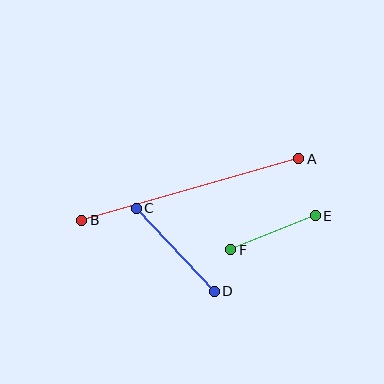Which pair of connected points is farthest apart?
Points A and B are farthest apart.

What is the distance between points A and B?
The distance is approximately 225 pixels.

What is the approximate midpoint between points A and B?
The midpoint is at approximately (190, 190) pixels.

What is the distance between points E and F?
The distance is approximately 91 pixels.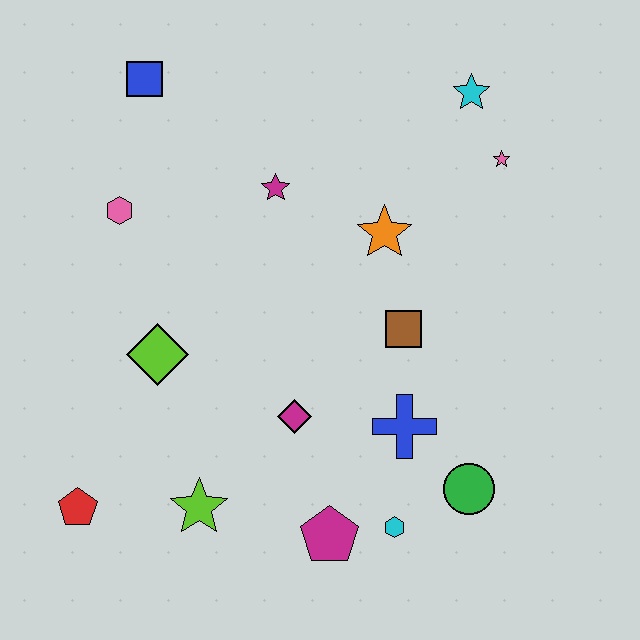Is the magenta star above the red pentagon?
Yes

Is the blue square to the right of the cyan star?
No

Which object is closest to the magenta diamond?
The blue cross is closest to the magenta diamond.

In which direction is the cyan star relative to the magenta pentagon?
The cyan star is above the magenta pentagon.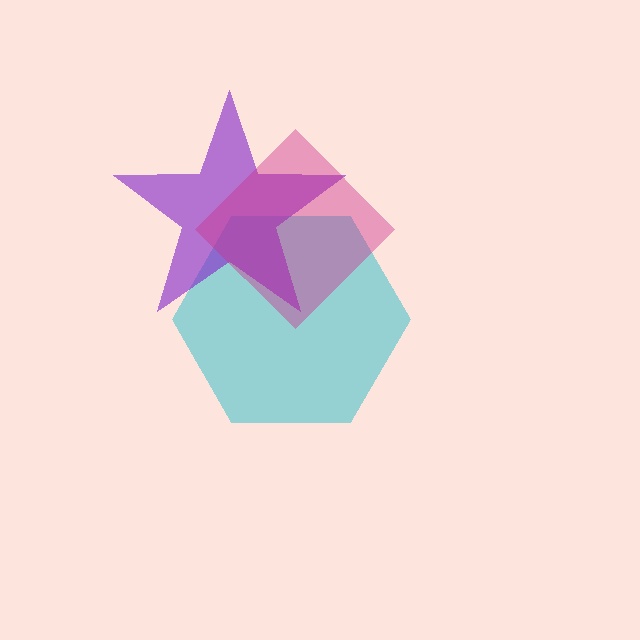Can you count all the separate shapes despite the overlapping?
Yes, there are 3 separate shapes.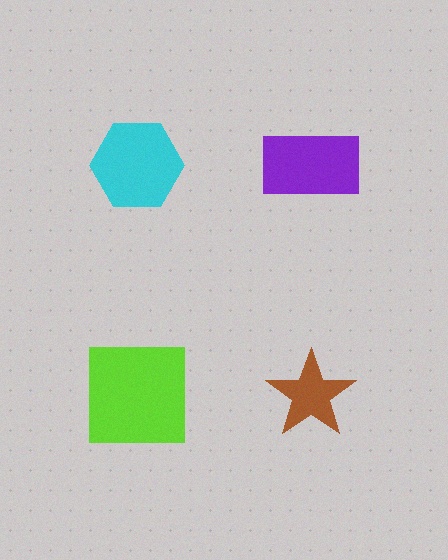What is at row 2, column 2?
A brown star.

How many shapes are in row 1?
2 shapes.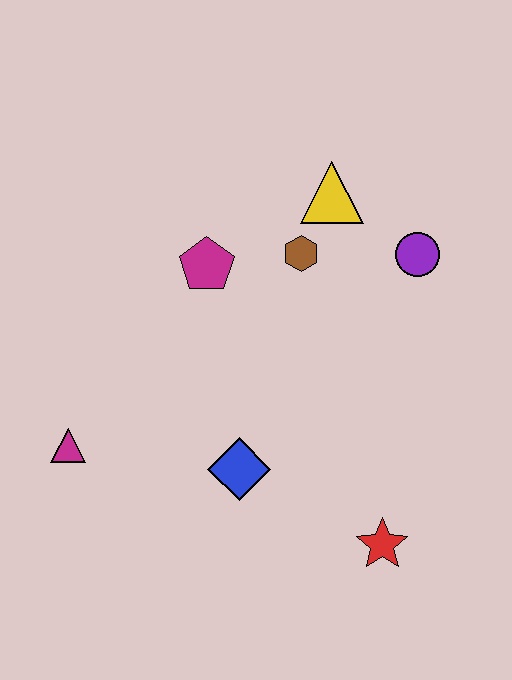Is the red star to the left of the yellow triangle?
No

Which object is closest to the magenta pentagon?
The brown hexagon is closest to the magenta pentagon.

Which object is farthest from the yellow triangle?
The magenta triangle is farthest from the yellow triangle.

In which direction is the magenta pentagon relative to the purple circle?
The magenta pentagon is to the left of the purple circle.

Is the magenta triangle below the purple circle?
Yes